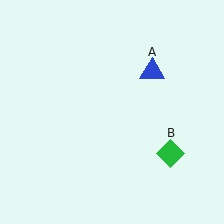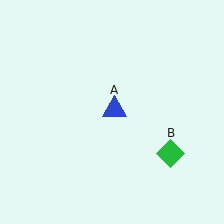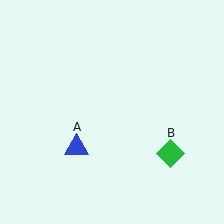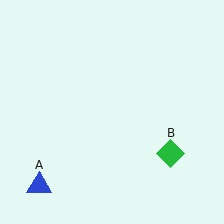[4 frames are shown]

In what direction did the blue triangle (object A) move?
The blue triangle (object A) moved down and to the left.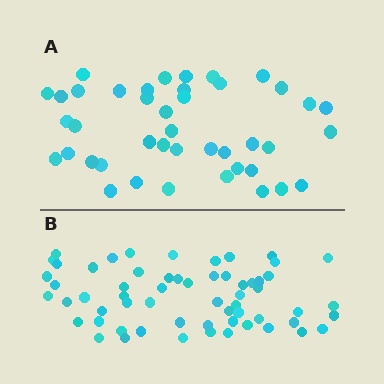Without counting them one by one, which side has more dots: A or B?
Region B (the bottom region) has more dots.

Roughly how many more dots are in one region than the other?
Region B has approximately 20 more dots than region A.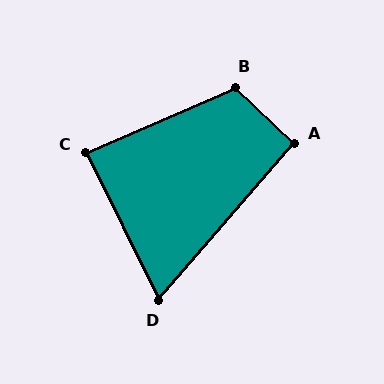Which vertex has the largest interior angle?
B, at approximately 113 degrees.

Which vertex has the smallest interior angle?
D, at approximately 67 degrees.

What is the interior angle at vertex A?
Approximately 93 degrees (approximately right).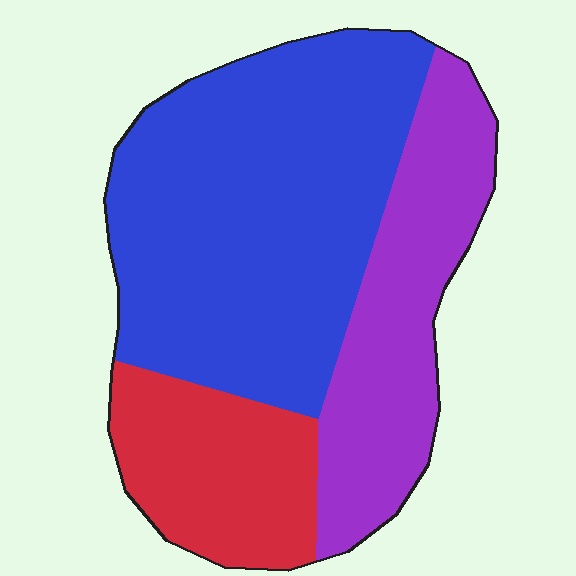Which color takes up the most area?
Blue, at roughly 55%.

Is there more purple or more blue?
Blue.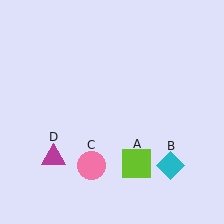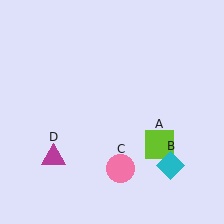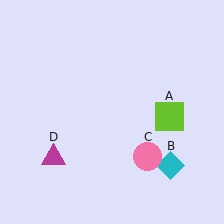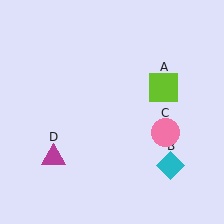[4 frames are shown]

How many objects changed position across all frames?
2 objects changed position: lime square (object A), pink circle (object C).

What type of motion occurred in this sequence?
The lime square (object A), pink circle (object C) rotated counterclockwise around the center of the scene.